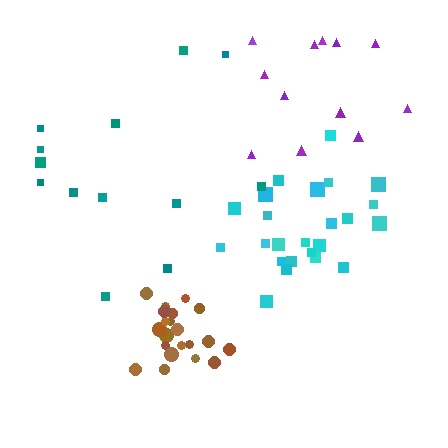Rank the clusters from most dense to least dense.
brown, cyan, purple, teal.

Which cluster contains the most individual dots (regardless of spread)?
Cyan (24).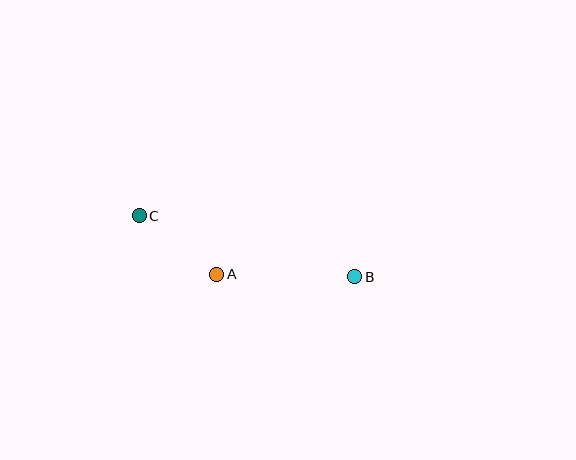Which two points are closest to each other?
Points A and C are closest to each other.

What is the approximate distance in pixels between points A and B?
The distance between A and B is approximately 138 pixels.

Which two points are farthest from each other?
Points B and C are farthest from each other.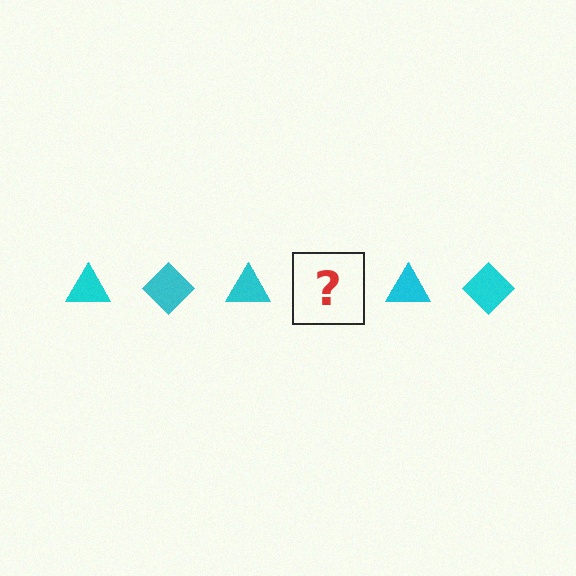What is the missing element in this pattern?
The missing element is a cyan diamond.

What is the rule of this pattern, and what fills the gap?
The rule is that the pattern cycles through triangle, diamond shapes in cyan. The gap should be filled with a cyan diamond.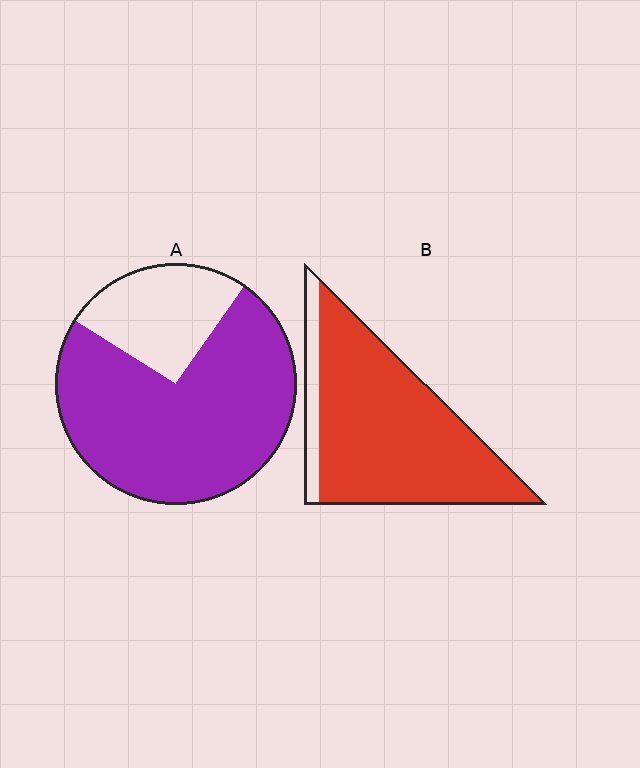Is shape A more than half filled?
Yes.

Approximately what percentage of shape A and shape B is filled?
A is approximately 75% and B is approximately 90%.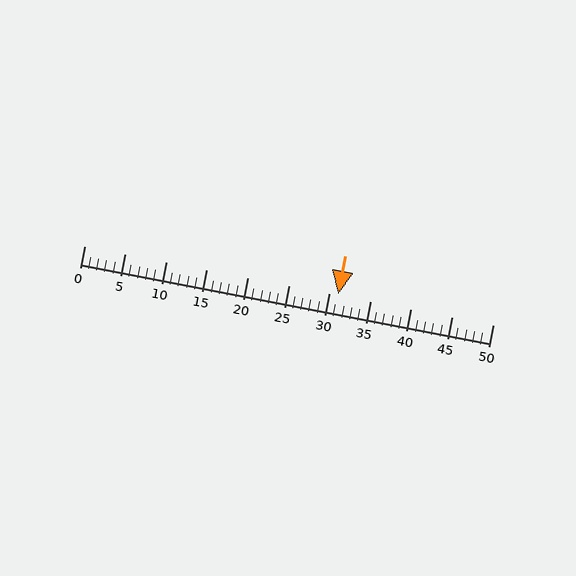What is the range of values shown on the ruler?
The ruler shows values from 0 to 50.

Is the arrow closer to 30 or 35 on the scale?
The arrow is closer to 30.